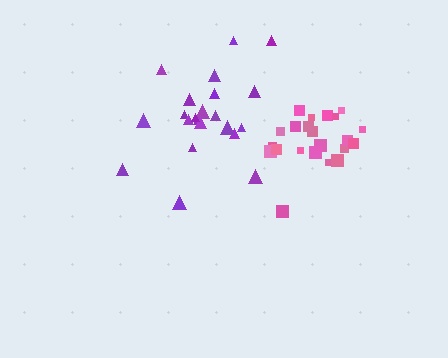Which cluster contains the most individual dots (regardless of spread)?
Pink (23).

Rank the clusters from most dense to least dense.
pink, purple.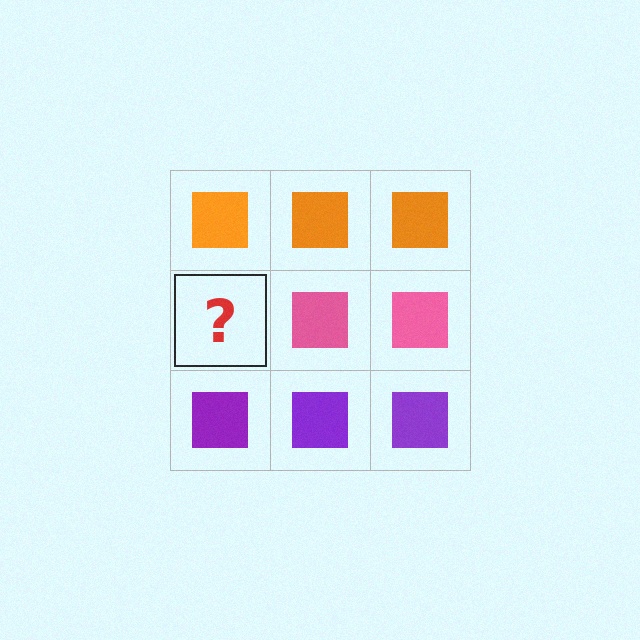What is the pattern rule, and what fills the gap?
The rule is that each row has a consistent color. The gap should be filled with a pink square.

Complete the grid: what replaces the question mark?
The question mark should be replaced with a pink square.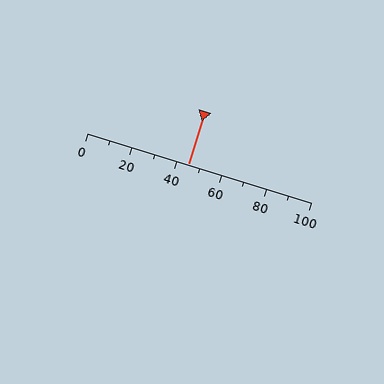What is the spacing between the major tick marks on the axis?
The major ticks are spaced 20 apart.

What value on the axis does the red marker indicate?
The marker indicates approximately 45.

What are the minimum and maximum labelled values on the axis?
The axis runs from 0 to 100.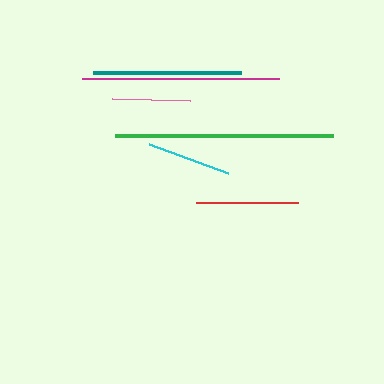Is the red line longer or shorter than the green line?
The green line is longer than the red line.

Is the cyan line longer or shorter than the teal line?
The teal line is longer than the cyan line.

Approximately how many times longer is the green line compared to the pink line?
The green line is approximately 2.8 times the length of the pink line.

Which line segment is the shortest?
The pink line is the shortest at approximately 78 pixels.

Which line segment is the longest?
The green line is the longest at approximately 218 pixels.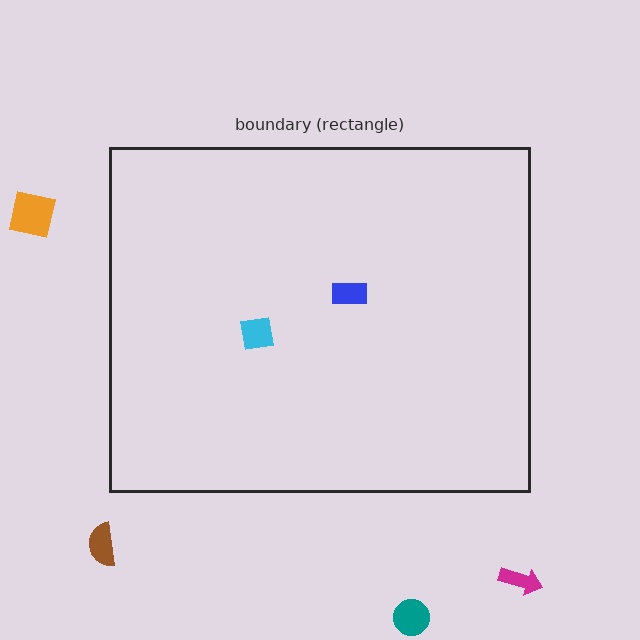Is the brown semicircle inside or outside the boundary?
Outside.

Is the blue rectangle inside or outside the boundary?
Inside.